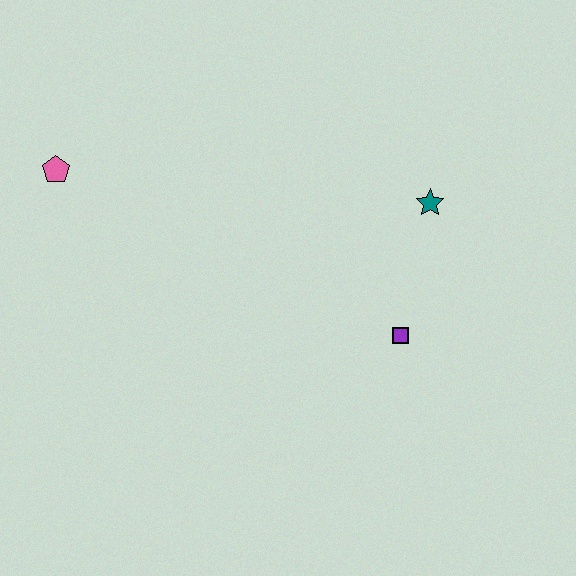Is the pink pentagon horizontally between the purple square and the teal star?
No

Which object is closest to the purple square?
The teal star is closest to the purple square.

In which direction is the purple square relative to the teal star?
The purple square is below the teal star.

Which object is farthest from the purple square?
The pink pentagon is farthest from the purple square.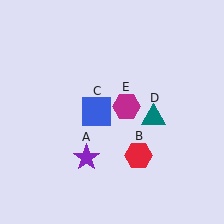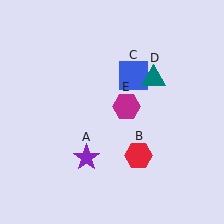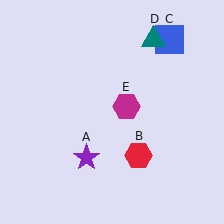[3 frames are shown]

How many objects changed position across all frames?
2 objects changed position: blue square (object C), teal triangle (object D).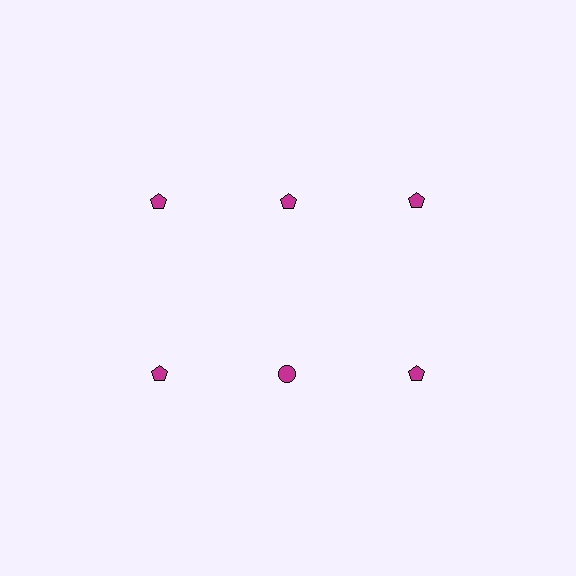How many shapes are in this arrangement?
There are 6 shapes arranged in a grid pattern.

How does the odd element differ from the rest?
It has a different shape: circle instead of pentagon.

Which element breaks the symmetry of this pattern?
The magenta circle in the second row, second from left column breaks the symmetry. All other shapes are magenta pentagons.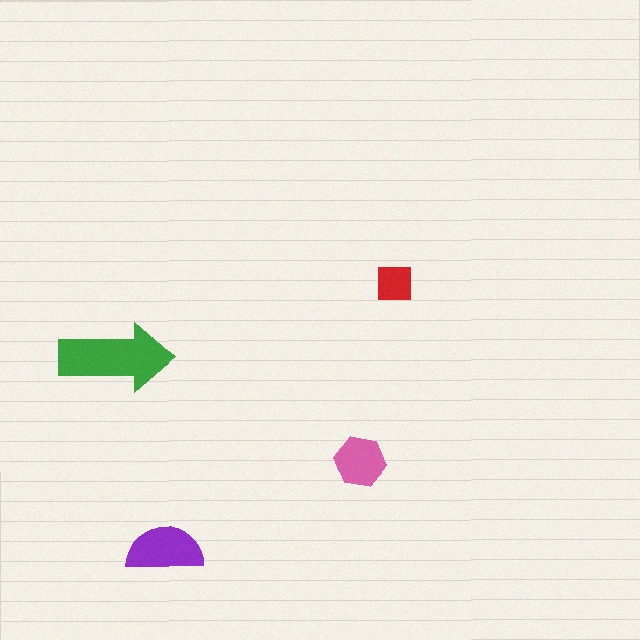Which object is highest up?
The red square is topmost.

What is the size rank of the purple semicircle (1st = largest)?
2nd.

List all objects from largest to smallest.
The green arrow, the purple semicircle, the pink hexagon, the red square.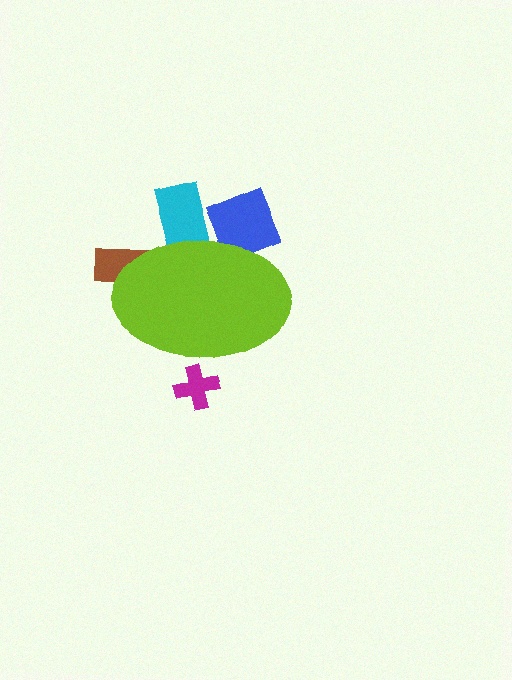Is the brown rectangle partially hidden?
Yes, the brown rectangle is partially hidden behind the lime ellipse.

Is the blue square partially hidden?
Yes, the blue square is partially hidden behind the lime ellipse.